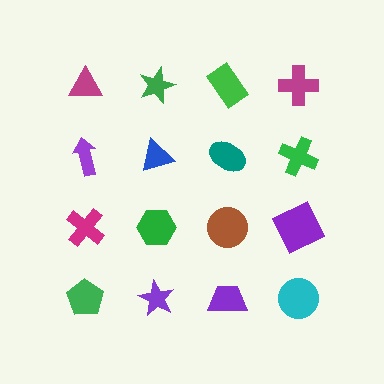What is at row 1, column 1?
A magenta triangle.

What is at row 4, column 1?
A green pentagon.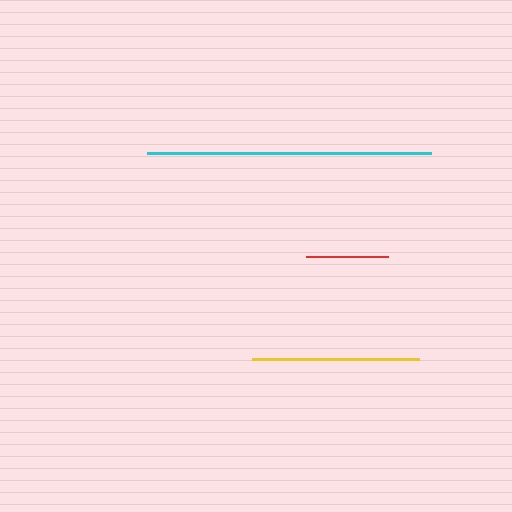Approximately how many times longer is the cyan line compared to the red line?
The cyan line is approximately 3.5 times the length of the red line.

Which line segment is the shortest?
The red line is the shortest at approximately 82 pixels.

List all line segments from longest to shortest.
From longest to shortest: cyan, yellow, red.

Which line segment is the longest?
The cyan line is the longest at approximately 284 pixels.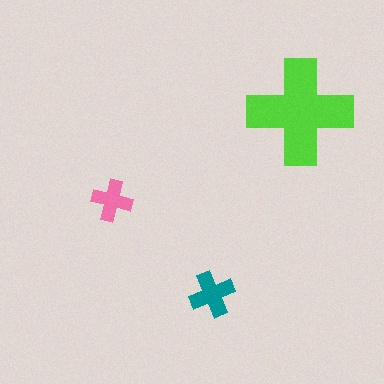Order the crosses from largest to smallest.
the lime one, the teal one, the pink one.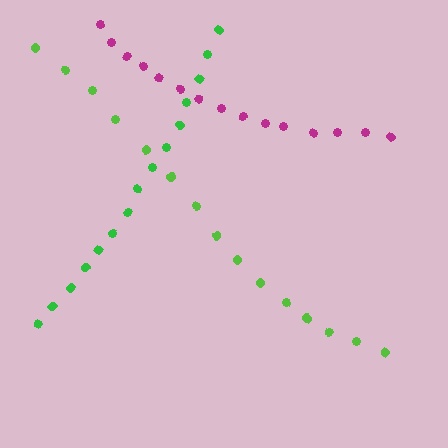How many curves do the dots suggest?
There are 3 distinct paths.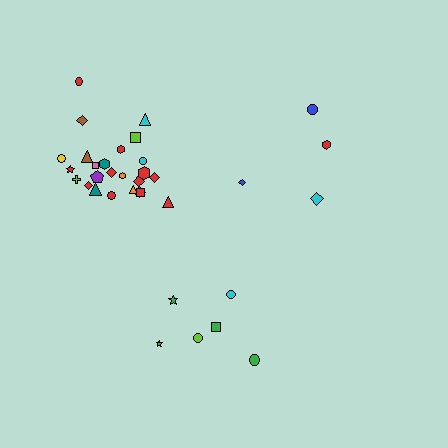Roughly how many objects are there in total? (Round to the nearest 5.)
Roughly 35 objects in total.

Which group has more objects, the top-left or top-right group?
The top-left group.